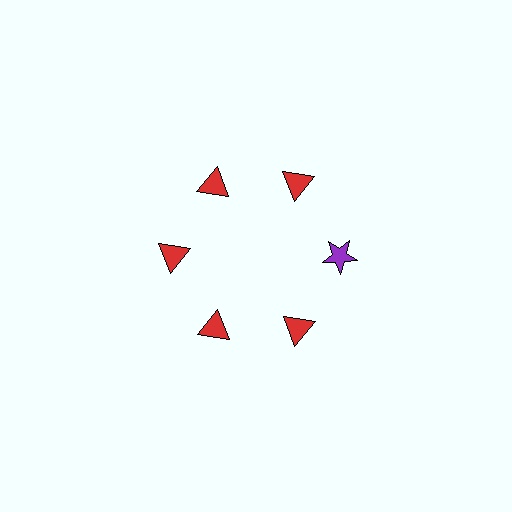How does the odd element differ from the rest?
It differs in both color (purple instead of red) and shape (star instead of triangle).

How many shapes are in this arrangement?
There are 6 shapes arranged in a ring pattern.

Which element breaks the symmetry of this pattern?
The purple star at roughly the 3 o'clock position breaks the symmetry. All other shapes are red triangles.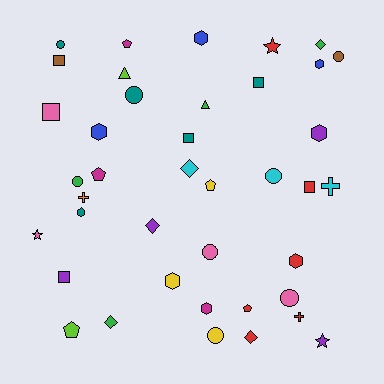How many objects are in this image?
There are 40 objects.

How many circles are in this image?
There are 8 circles.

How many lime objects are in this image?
There are 2 lime objects.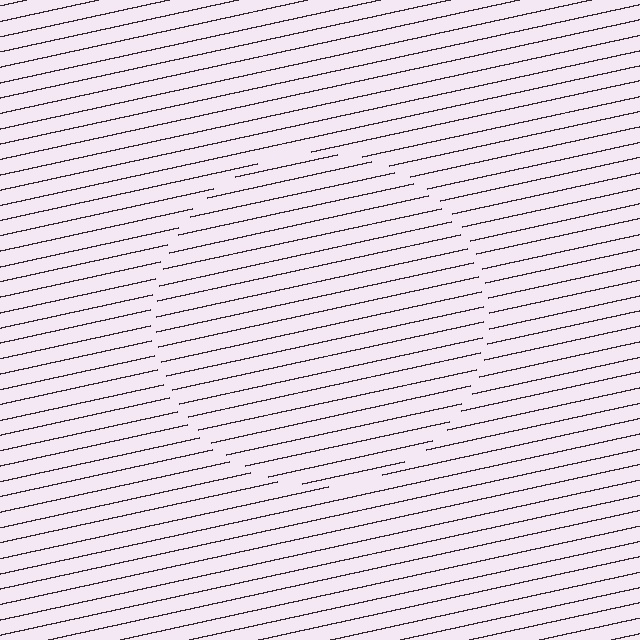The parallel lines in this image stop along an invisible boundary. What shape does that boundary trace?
An illusory circle. The interior of the shape contains the same grating, shifted by half a period — the contour is defined by the phase discontinuity where line-ends from the inner and outer gratings abut.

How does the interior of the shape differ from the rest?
The interior of the shape contains the same grating, shifted by half a period — the contour is defined by the phase discontinuity where line-ends from the inner and outer gratings abut.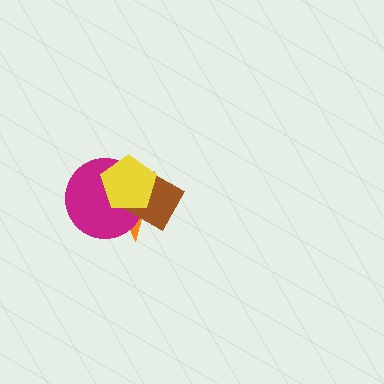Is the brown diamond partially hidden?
Yes, it is partially covered by another shape.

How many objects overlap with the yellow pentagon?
3 objects overlap with the yellow pentagon.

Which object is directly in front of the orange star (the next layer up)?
The magenta circle is directly in front of the orange star.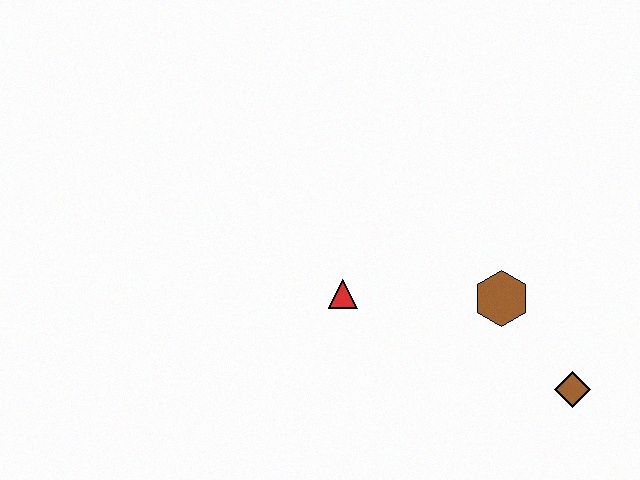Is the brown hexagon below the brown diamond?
No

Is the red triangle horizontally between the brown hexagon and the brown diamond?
No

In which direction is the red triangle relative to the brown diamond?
The red triangle is to the left of the brown diamond.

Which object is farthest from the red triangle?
The brown diamond is farthest from the red triangle.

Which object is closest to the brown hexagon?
The brown diamond is closest to the brown hexagon.